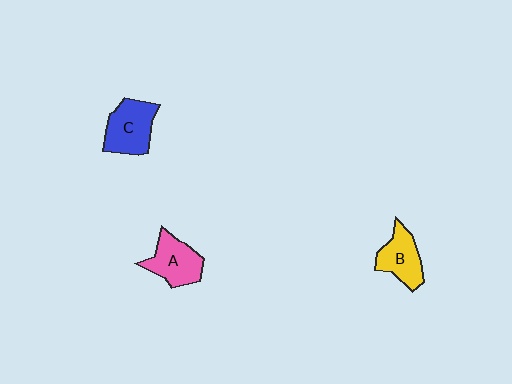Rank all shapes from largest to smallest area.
From largest to smallest: C (blue), A (pink), B (yellow).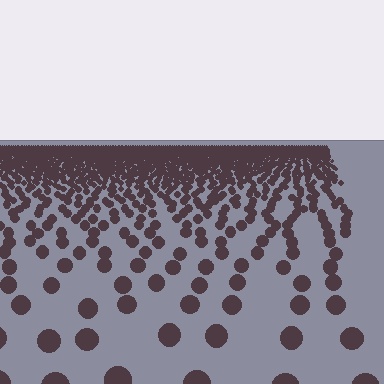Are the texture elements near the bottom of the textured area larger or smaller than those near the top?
Larger. Near the bottom, elements are closer to the viewer and appear at a bigger on-screen size.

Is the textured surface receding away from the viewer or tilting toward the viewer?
The surface is receding away from the viewer. Texture elements get smaller and denser toward the top.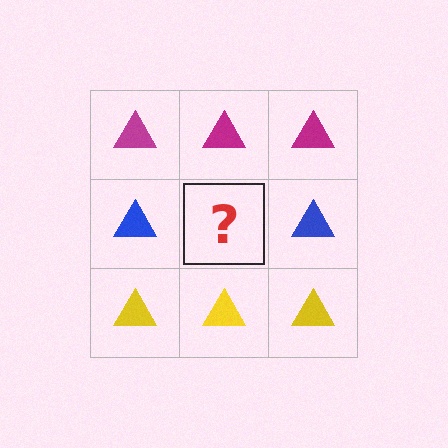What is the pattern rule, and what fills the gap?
The rule is that each row has a consistent color. The gap should be filled with a blue triangle.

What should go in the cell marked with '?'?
The missing cell should contain a blue triangle.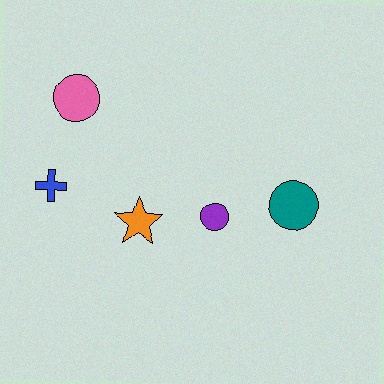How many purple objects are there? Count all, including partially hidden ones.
There is 1 purple object.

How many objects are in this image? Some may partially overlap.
There are 5 objects.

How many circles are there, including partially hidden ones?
There are 3 circles.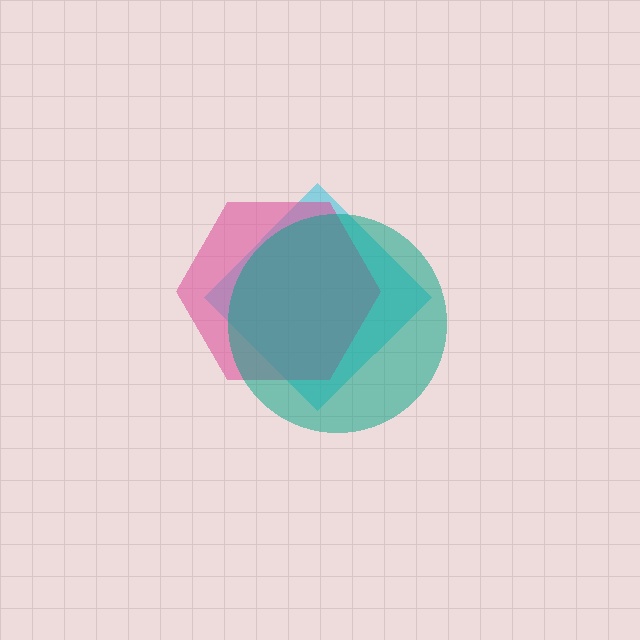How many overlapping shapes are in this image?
There are 3 overlapping shapes in the image.